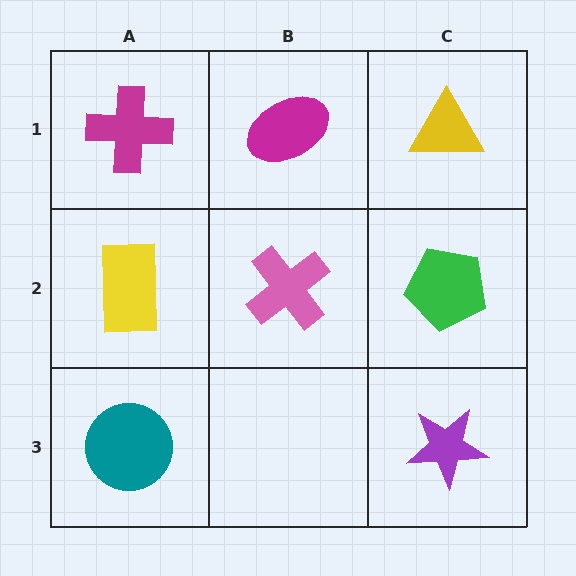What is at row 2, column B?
A pink cross.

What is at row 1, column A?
A magenta cross.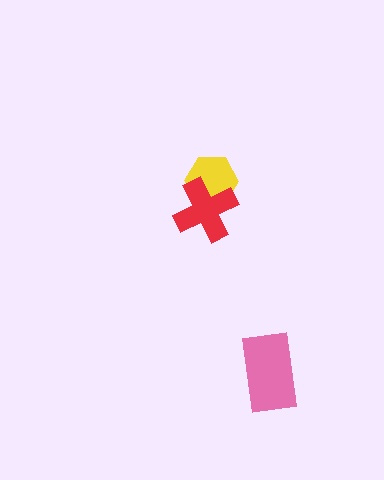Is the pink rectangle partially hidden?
No, no other shape covers it.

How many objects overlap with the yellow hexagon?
1 object overlaps with the yellow hexagon.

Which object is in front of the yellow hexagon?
The red cross is in front of the yellow hexagon.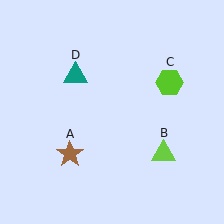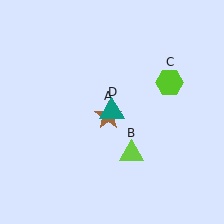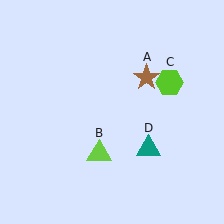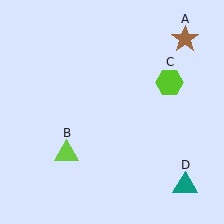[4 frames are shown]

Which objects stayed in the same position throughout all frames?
Lime hexagon (object C) remained stationary.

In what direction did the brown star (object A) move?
The brown star (object A) moved up and to the right.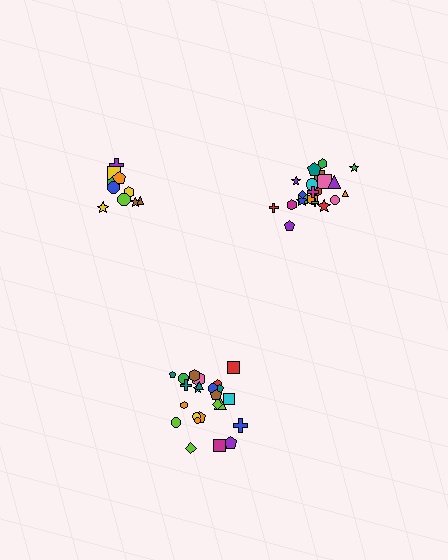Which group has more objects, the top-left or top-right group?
The top-right group.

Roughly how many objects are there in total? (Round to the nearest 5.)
Roughly 55 objects in total.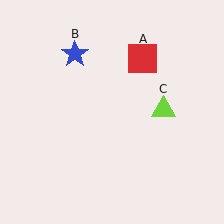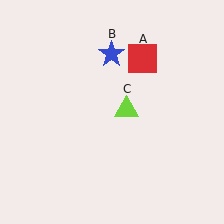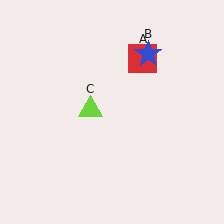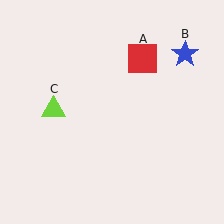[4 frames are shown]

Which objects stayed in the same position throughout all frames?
Red square (object A) remained stationary.